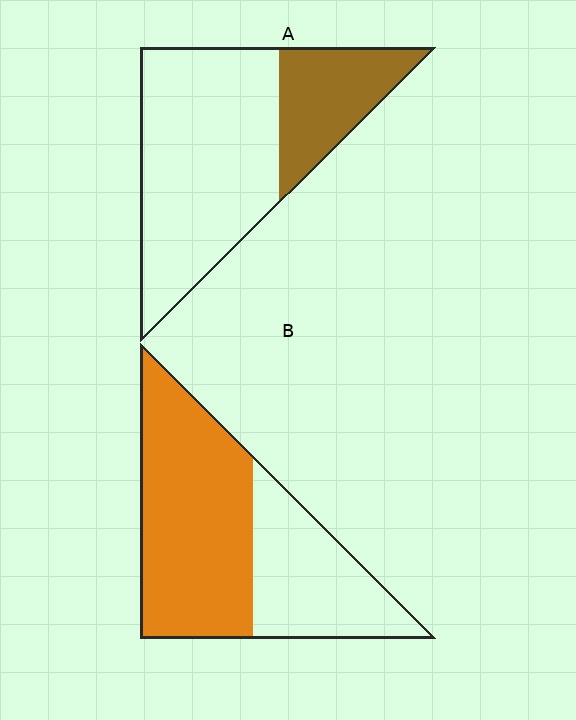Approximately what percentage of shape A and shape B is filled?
A is approximately 30% and B is approximately 60%.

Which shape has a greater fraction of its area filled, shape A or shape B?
Shape B.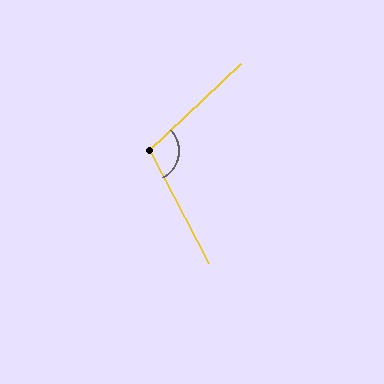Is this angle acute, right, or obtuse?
It is obtuse.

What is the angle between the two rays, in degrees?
Approximately 106 degrees.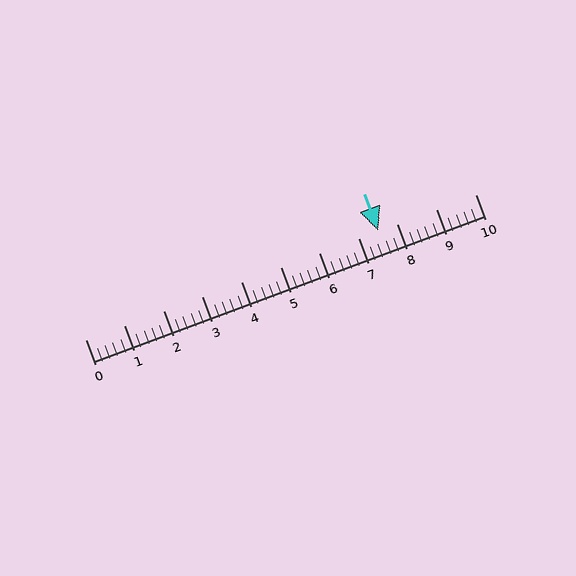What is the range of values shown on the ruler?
The ruler shows values from 0 to 10.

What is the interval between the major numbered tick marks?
The major tick marks are spaced 1 units apart.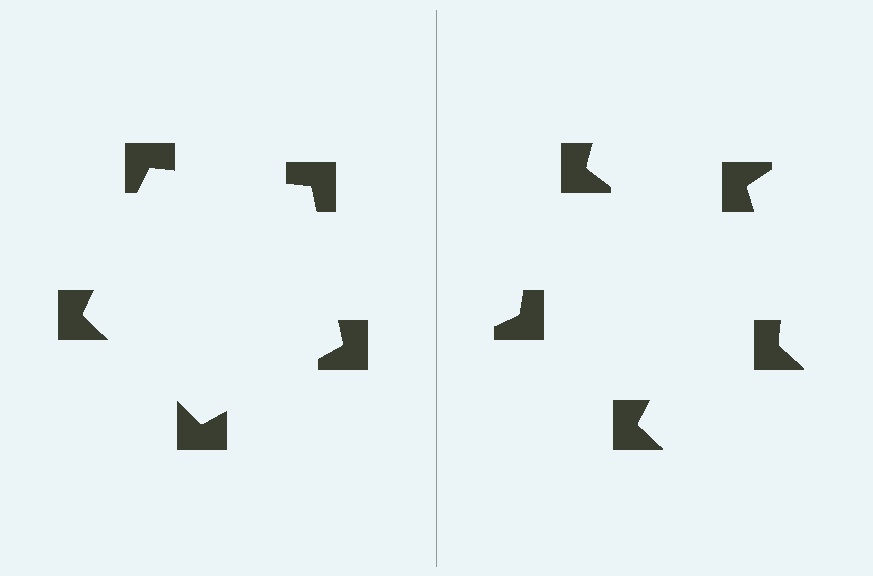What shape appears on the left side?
An illusory pentagon.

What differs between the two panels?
The notched squares are positioned identically on both sides; only the wedge orientations differ. On the left they align to a pentagon; on the right they are misaligned.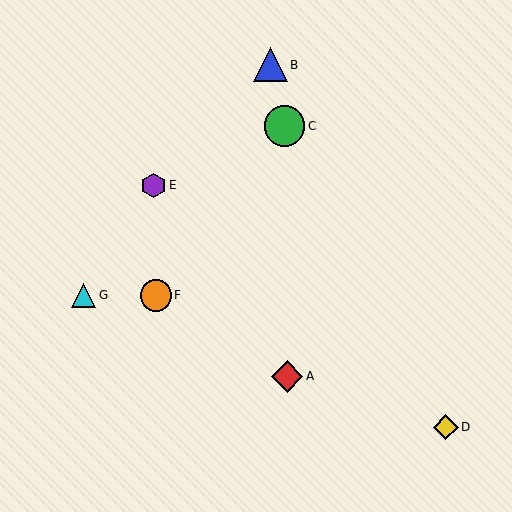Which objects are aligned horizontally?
Objects F, G are aligned horizontally.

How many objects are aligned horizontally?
2 objects (F, G) are aligned horizontally.